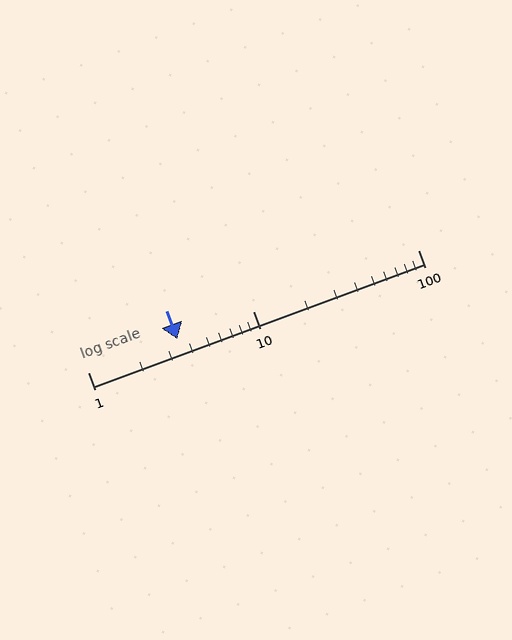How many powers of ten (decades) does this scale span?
The scale spans 2 decades, from 1 to 100.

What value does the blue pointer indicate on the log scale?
The pointer indicates approximately 3.5.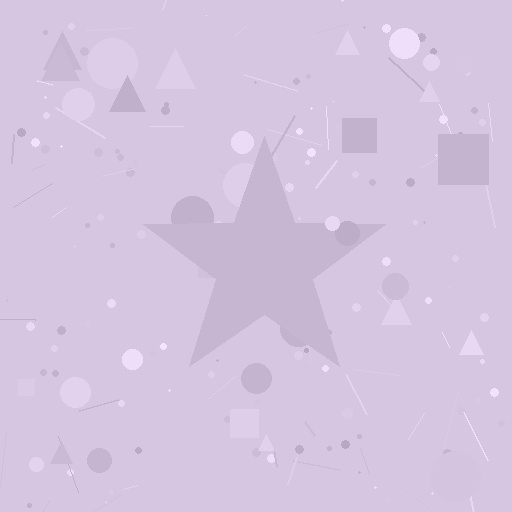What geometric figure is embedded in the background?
A star is embedded in the background.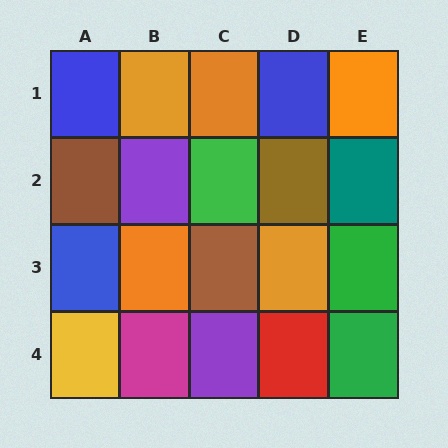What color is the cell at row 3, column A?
Blue.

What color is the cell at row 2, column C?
Green.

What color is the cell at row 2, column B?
Purple.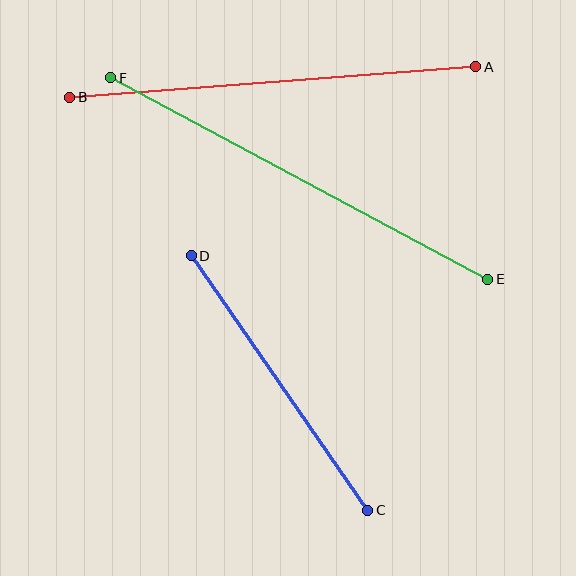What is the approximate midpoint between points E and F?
The midpoint is at approximately (299, 179) pixels.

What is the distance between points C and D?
The distance is approximately 310 pixels.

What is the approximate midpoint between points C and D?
The midpoint is at approximately (279, 383) pixels.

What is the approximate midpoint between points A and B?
The midpoint is at approximately (273, 82) pixels.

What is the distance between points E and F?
The distance is approximately 427 pixels.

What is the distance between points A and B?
The distance is approximately 407 pixels.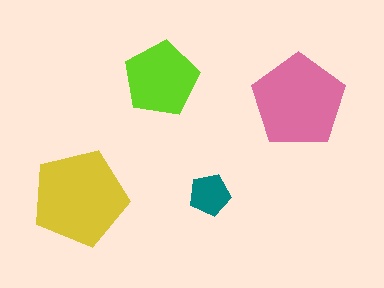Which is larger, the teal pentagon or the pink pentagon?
The pink one.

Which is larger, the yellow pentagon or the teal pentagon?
The yellow one.